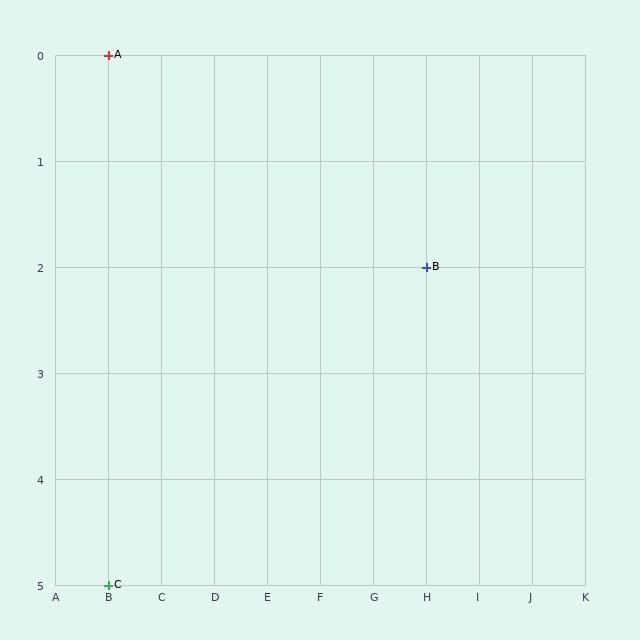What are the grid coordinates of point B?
Point B is at grid coordinates (H, 2).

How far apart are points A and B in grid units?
Points A and B are 6 columns and 2 rows apart (about 6.3 grid units diagonally).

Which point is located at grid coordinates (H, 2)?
Point B is at (H, 2).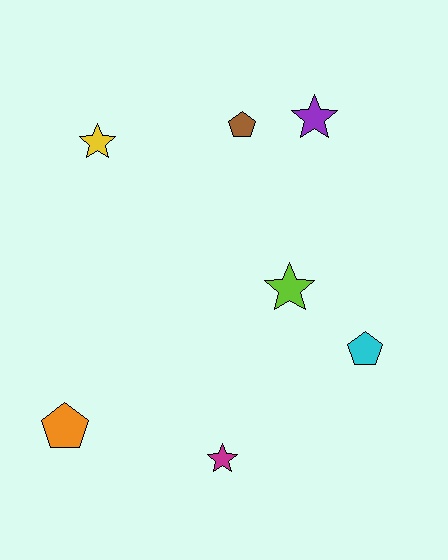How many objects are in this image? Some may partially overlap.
There are 7 objects.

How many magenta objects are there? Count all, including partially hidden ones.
There is 1 magenta object.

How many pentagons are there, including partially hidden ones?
There are 3 pentagons.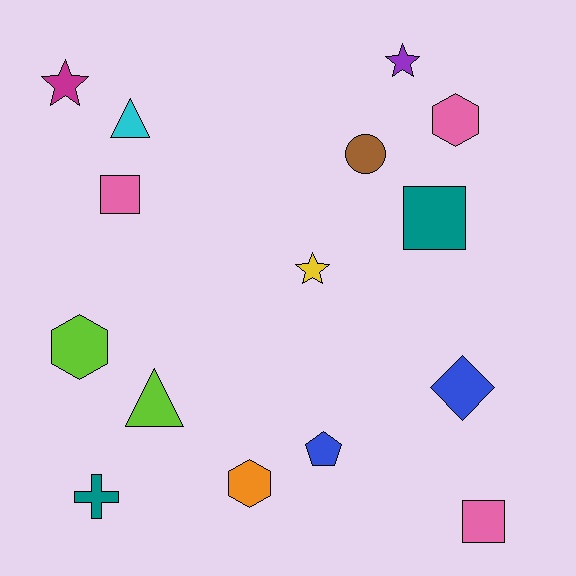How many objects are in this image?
There are 15 objects.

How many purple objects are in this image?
There is 1 purple object.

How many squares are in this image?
There are 3 squares.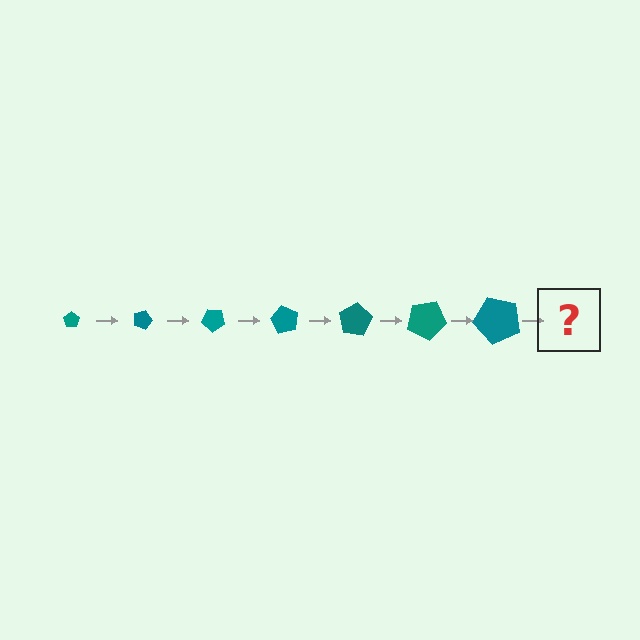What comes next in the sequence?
The next element should be a pentagon, larger than the previous one and rotated 140 degrees from the start.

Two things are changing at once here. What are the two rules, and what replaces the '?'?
The two rules are that the pentagon grows larger each step and it rotates 20 degrees each step. The '?' should be a pentagon, larger than the previous one and rotated 140 degrees from the start.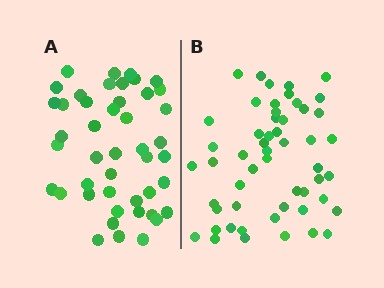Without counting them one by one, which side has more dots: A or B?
Region B (the right region) has more dots.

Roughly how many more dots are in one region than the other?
Region B has roughly 8 or so more dots than region A.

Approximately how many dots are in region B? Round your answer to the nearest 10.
About 50 dots. (The exact count is 53, which rounds to 50.)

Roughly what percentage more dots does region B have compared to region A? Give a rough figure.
About 20% more.